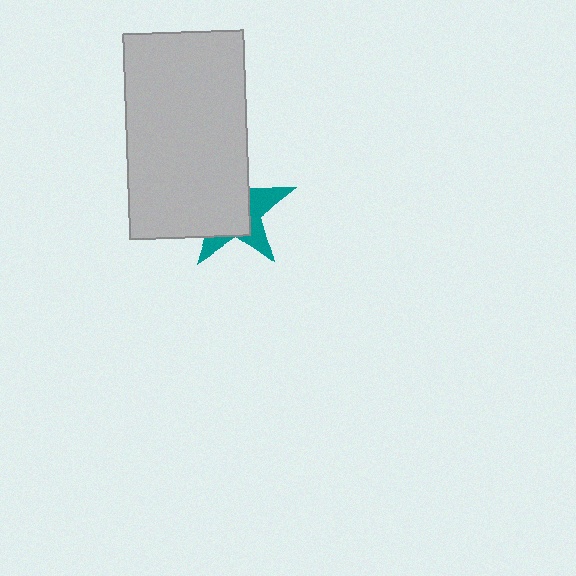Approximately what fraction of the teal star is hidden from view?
Roughly 64% of the teal star is hidden behind the light gray rectangle.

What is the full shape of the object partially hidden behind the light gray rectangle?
The partially hidden object is a teal star.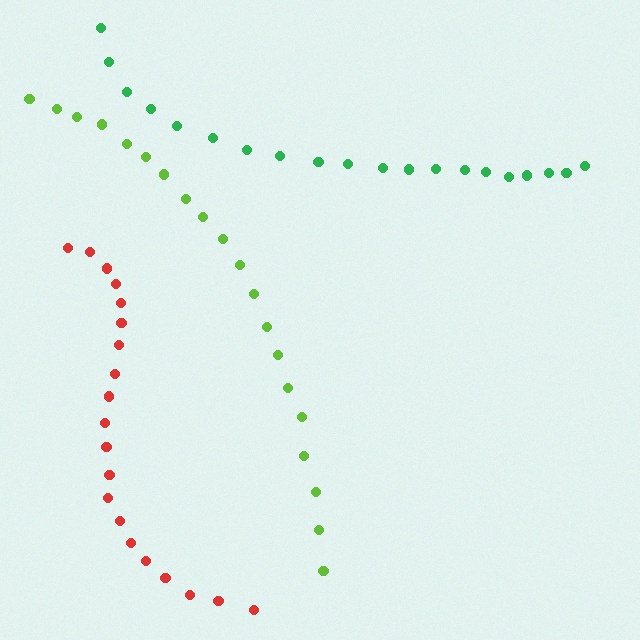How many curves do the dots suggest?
There are 3 distinct paths.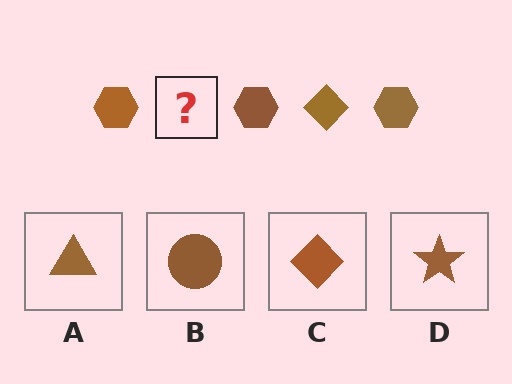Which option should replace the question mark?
Option C.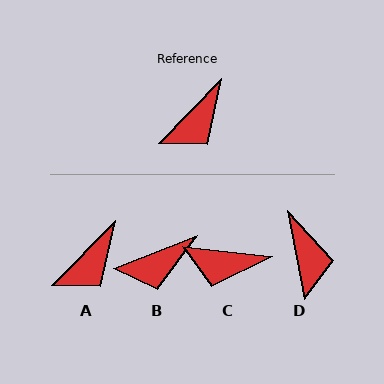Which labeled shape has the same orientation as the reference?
A.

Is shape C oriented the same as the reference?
No, it is off by about 52 degrees.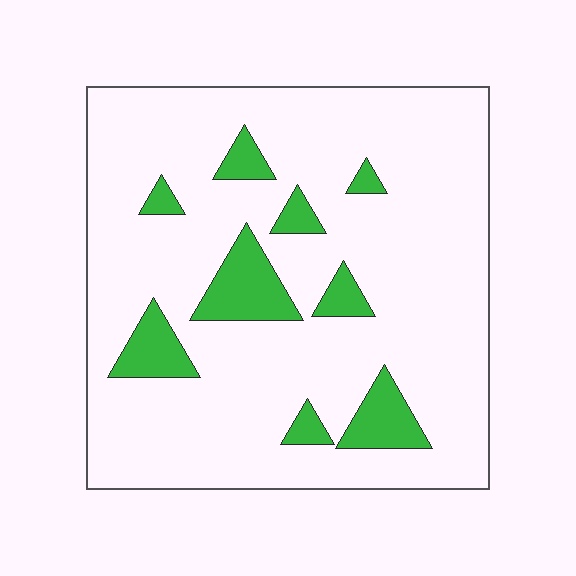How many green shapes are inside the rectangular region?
9.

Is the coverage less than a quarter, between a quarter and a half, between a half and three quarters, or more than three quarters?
Less than a quarter.